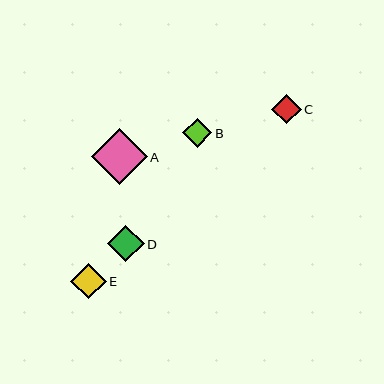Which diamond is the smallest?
Diamond B is the smallest with a size of approximately 29 pixels.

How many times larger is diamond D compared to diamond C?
Diamond D is approximately 1.2 times the size of diamond C.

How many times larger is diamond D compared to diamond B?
Diamond D is approximately 1.2 times the size of diamond B.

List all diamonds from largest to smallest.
From largest to smallest: A, D, E, C, B.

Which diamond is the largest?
Diamond A is the largest with a size of approximately 56 pixels.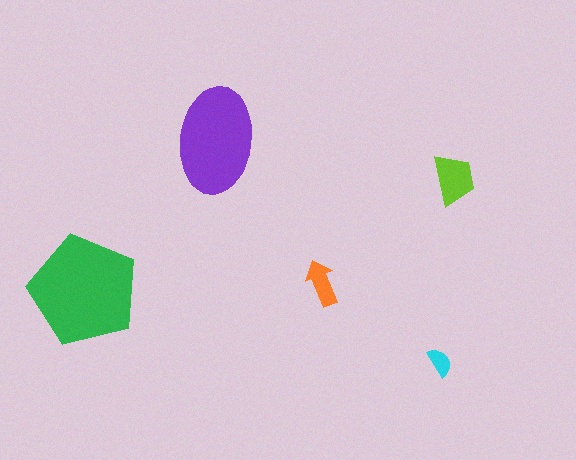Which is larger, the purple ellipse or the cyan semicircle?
The purple ellipse.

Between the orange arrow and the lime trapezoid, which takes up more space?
The lime trapezoid.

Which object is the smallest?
The cyan semicircle.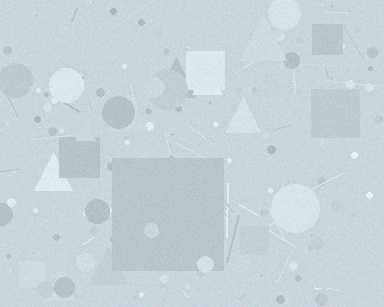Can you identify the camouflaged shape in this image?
The camouflaged shape is a square.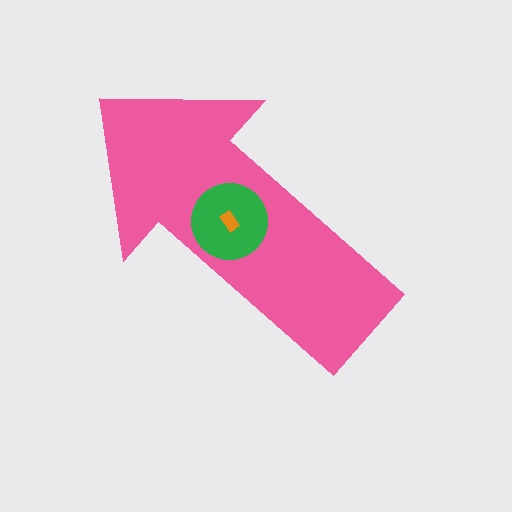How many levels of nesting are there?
3.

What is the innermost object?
The orange rectangle.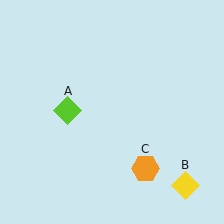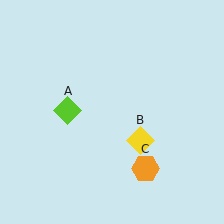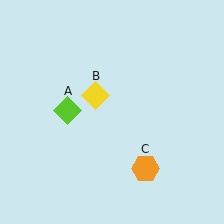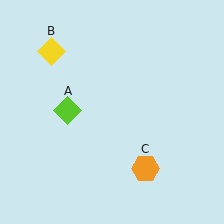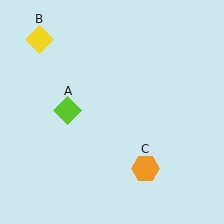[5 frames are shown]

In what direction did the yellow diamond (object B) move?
The yellow diamond (object B) moved up and to the left.